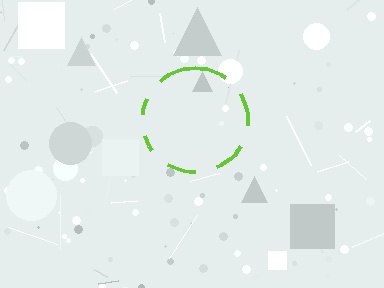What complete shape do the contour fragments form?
The contour fragments form a circle.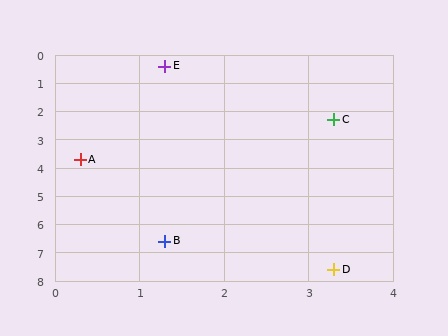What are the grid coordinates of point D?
Point D is at approximately (3.3, 7.6).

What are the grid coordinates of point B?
Point B is at approximately (1.3, 6.6).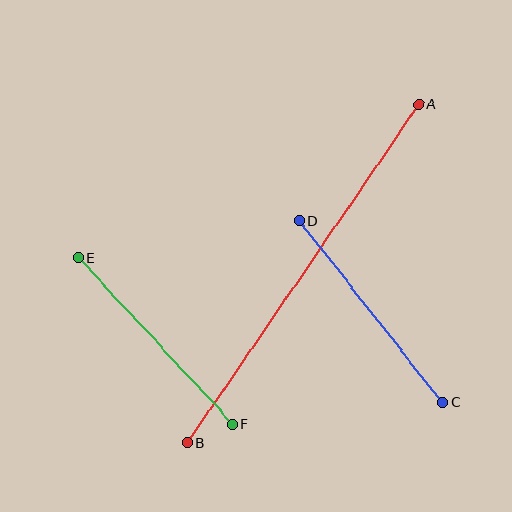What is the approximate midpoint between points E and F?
The midpoint is at approximately (156, 341) pixels.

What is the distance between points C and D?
The distance is approximately 232 pixels.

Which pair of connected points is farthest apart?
Points A and B are farthest apart.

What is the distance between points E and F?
The distance is approximately 227 pixels.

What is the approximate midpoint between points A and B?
The midpoint is at approximately (303, 273) pixels.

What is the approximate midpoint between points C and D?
The midpoint is at approximately (371, 311) pixels.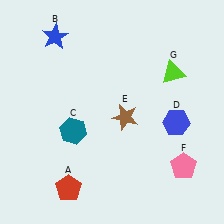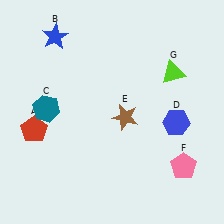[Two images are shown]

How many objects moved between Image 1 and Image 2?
2 objects moved between the two images.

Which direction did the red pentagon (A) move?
The red pentagon (A) moved up.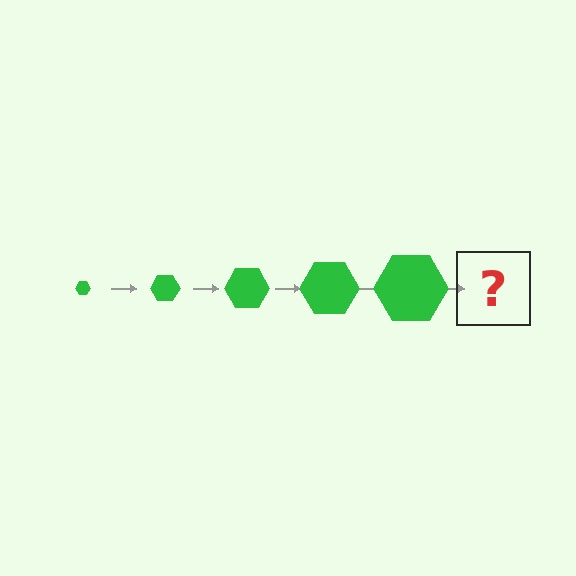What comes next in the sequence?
The next element should be a green hexagon, larger than the previous one.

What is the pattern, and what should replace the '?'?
The pattern is that the hexagon gets progressively larger each step. The '?' should be a green hexagon, larger than the previous one.